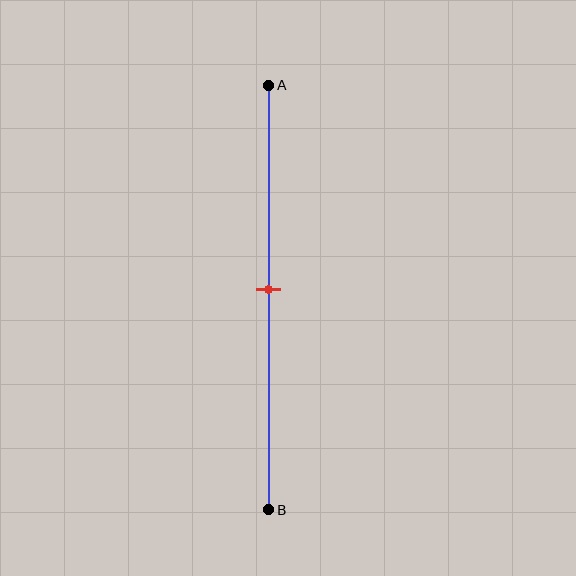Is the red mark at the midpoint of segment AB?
Yes, the mark is approximately at the midpoint.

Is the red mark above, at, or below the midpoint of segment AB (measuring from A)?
The red mark is approximately at the midpoint of segment AB.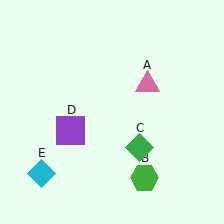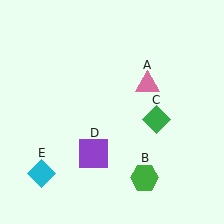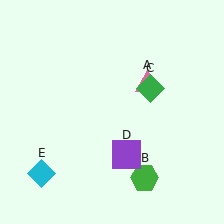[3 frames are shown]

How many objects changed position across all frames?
2 objects changed position: green diamond (object C), purple square (object D).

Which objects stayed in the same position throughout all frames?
Pink triangle (object A) and green hexagon (object B) and cyan diamond (object E) remained stationary.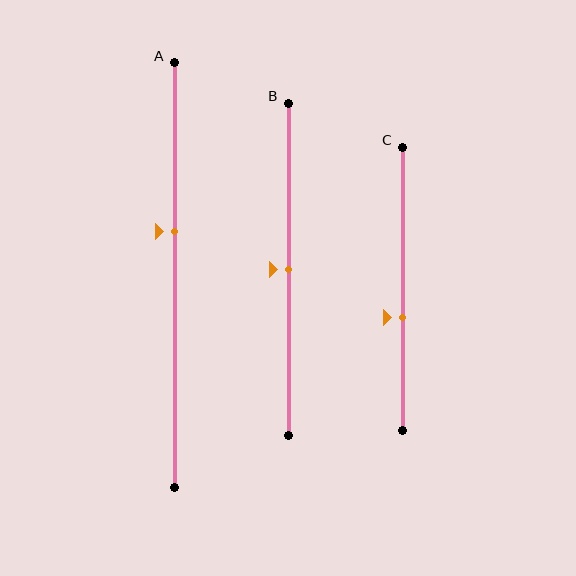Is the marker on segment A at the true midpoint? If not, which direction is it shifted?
No, the marker on segment A is shifted upward by about 10% of the segment length.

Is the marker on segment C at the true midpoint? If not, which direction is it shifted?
No, the marker on segment C is shifted downward by about 10% of the segment length.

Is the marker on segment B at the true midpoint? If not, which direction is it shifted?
Yes, the marker on segment B is at the true midpoint.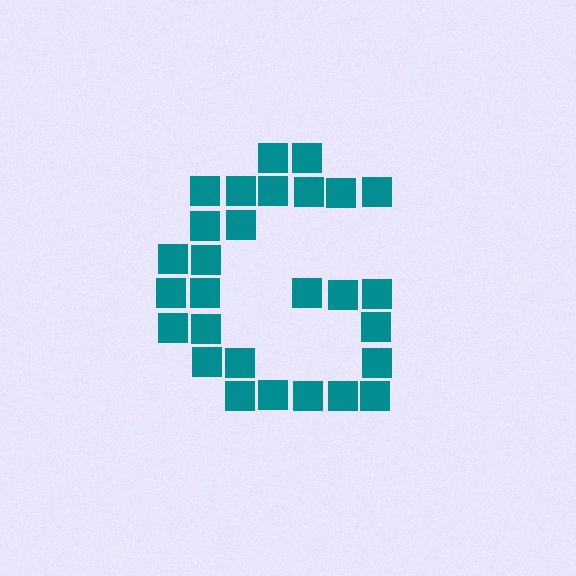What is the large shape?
The large shape is the letter G.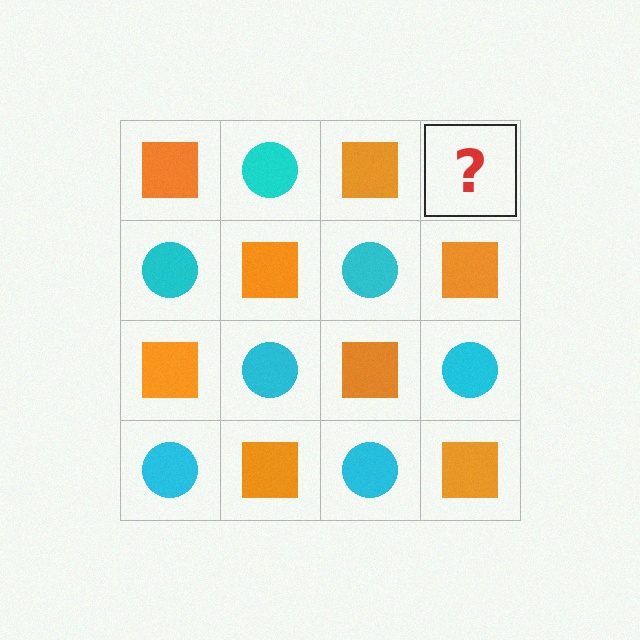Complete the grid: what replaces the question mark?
The question mark should be replaced with a cyan circle.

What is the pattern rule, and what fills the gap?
The rule is that it alternates orange square and cyan circle in a checkerboard pattern. The gap should be filled with a cyan circle.